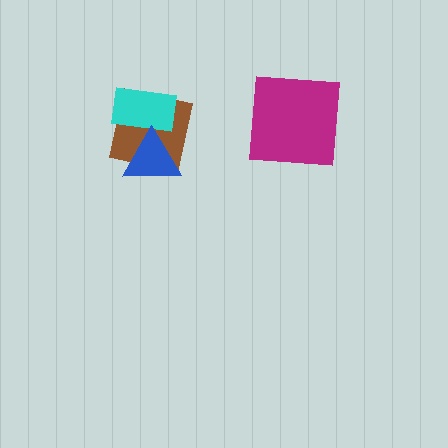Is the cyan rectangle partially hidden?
Yes, it is partially covered by another shape.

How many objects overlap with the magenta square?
0 objects overlap with the magenta square.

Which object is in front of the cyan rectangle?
The blue triangle is in front of the cyan rectangle.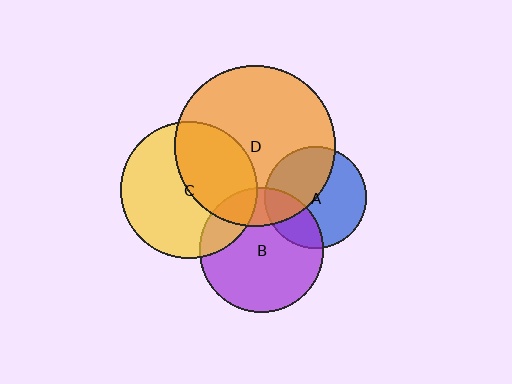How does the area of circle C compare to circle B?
Approximately 1.2 times.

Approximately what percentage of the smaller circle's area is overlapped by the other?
Approximately 40%.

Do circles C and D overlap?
Yes.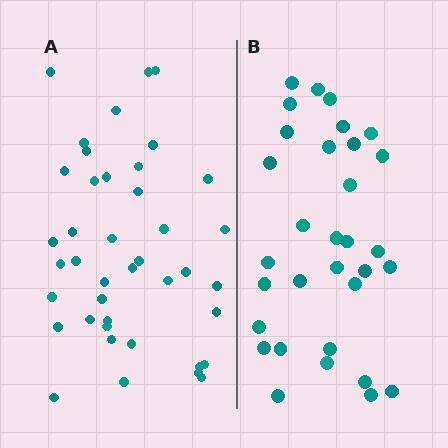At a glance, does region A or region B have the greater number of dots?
Region A (the left region) has more dots.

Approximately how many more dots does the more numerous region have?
Region A has roughly 8 or so more dots than region B.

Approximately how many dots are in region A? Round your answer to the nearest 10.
About 40 dots. (The exact count is 41, which rounds to 40.)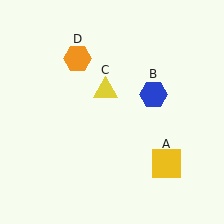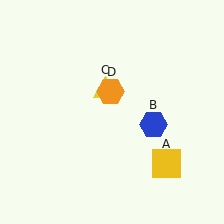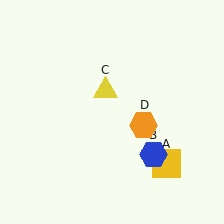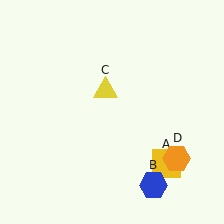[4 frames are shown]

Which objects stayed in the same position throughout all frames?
Yellow square (object A) and yellow triangle (object C) remained stationary.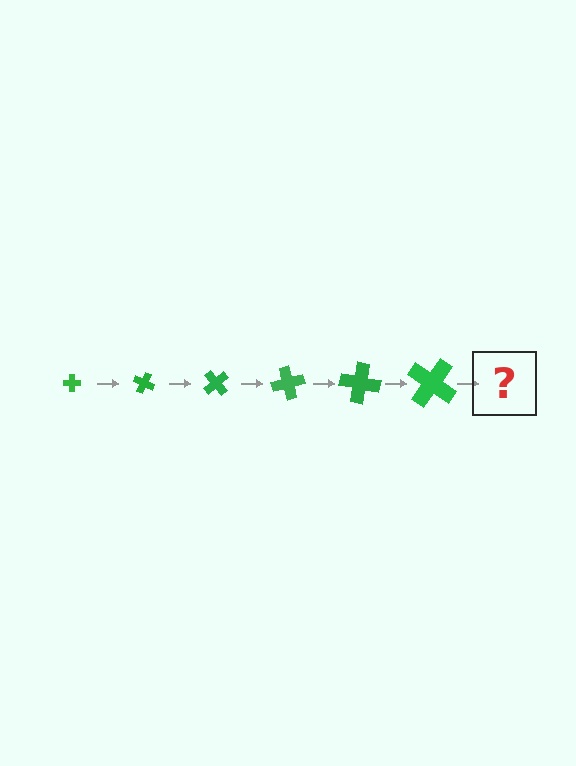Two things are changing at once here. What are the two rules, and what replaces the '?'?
The two rules are that the cross grows larger each step and it rotates 25 degrees each step. The '?' should be a cross, larger than the previous one and rotated 150 degrees from the start.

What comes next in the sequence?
The next element should be a cross, larger than the previous one and rotated 150 degrees from the start.